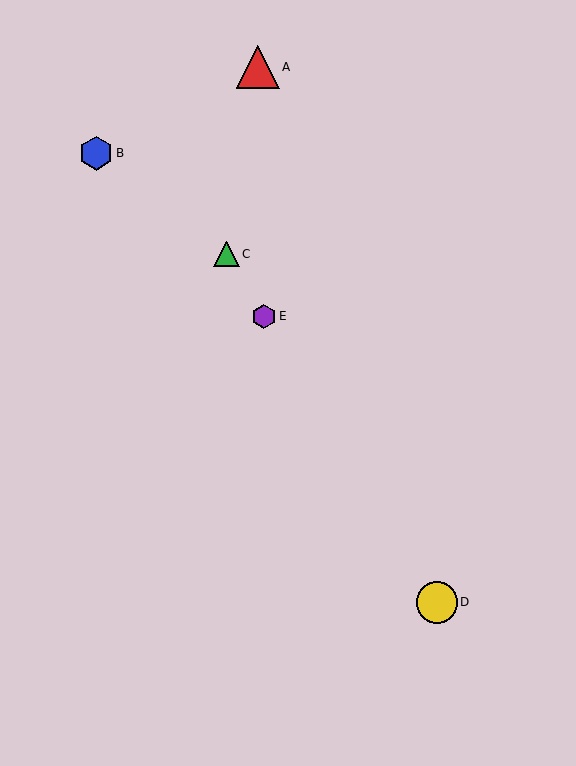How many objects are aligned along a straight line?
3 objects (C, D, E) are aligned along a straight line.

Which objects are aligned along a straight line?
Objects C, D, E are aligned along a straight line.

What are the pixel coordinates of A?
Object A is at (258, 67).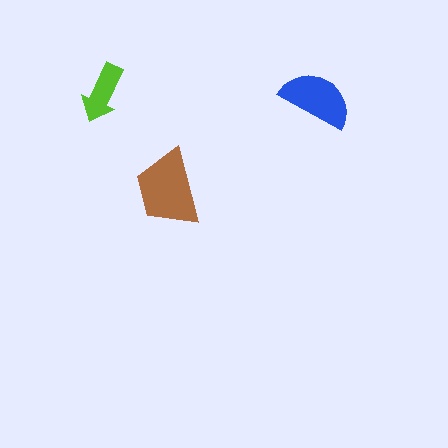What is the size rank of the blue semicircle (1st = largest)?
2nd.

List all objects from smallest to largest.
The lime arrow, the blue semicircle, the brown trapezoid.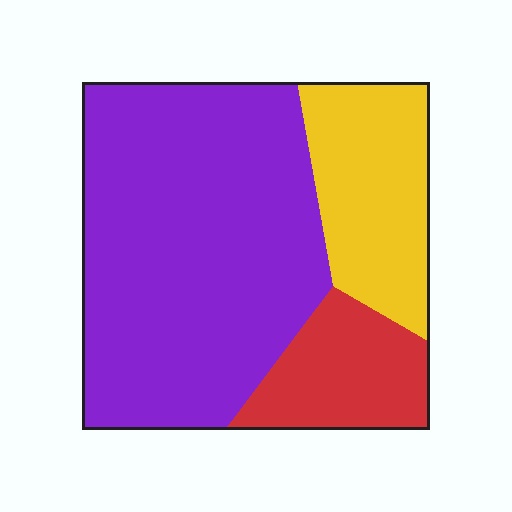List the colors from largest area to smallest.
From largest to smallest: purple, yellow, red.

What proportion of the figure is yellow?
Yellow covers about 20% of the figure.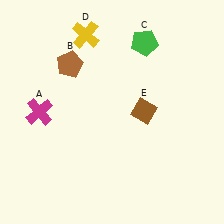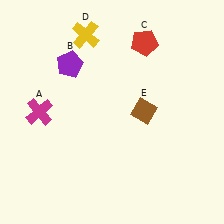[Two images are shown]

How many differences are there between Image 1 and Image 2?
There are 2 differences between the two images.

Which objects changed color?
B changed from brown to purple. C changed from green to red.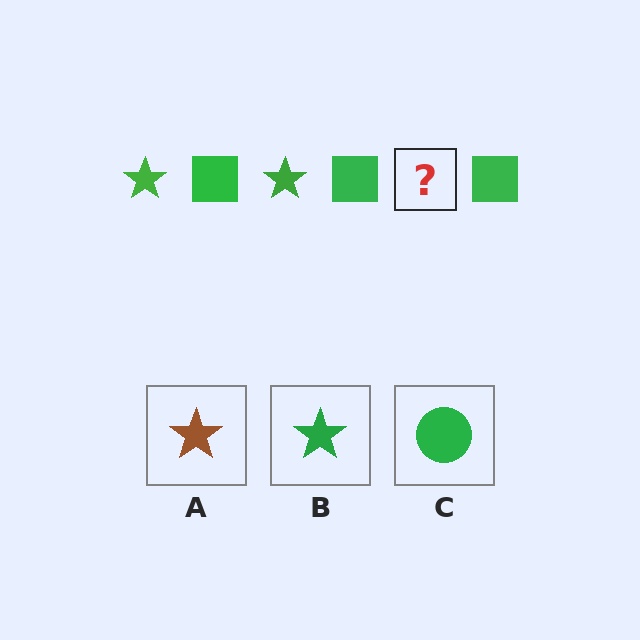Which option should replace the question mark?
Option B.